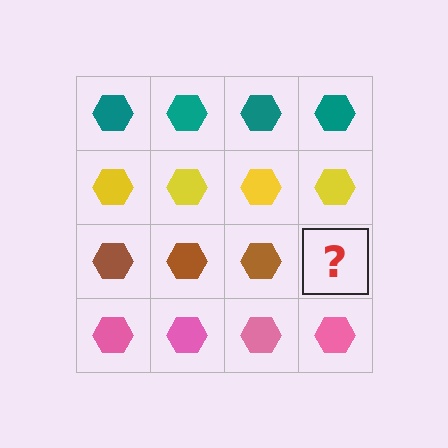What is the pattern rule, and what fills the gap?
The rule is that each row has a consistent color. The gap should be filled with a brown hexagon.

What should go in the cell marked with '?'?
The missing cell should contain a brown hexagon.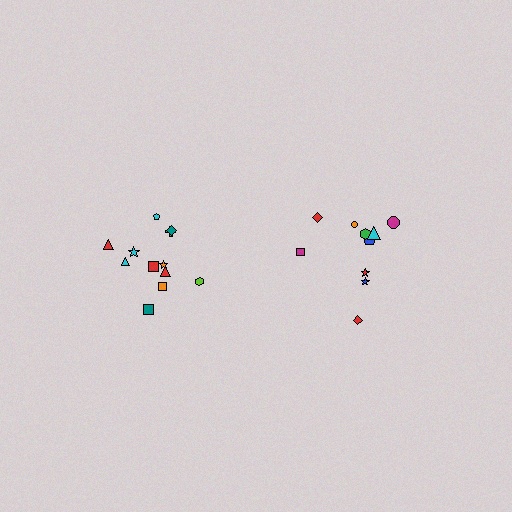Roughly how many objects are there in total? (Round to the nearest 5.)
Roughly 20 objects in total.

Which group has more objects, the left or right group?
The left group.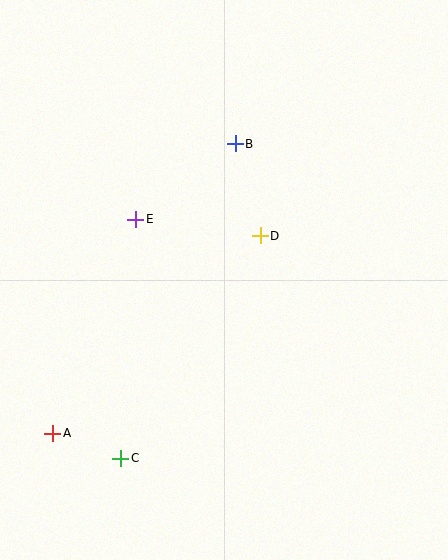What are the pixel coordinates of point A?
Point A is at (53, 433).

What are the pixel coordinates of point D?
Point D is at (260, 236).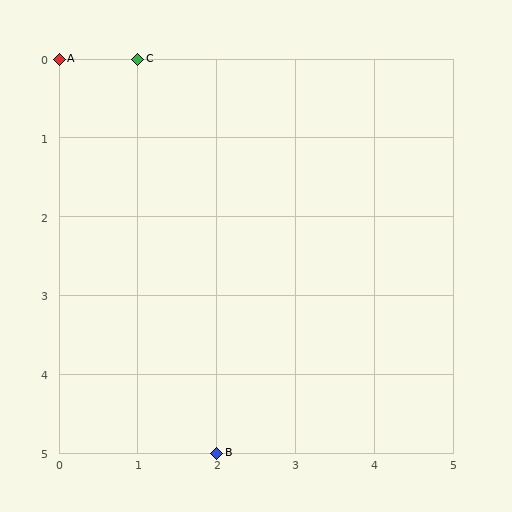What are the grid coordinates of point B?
Point B is at grid coordinates (2, 5).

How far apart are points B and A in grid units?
Points B and A are 2 columns and 5 rows apart (about 5.4 grid units diagonally).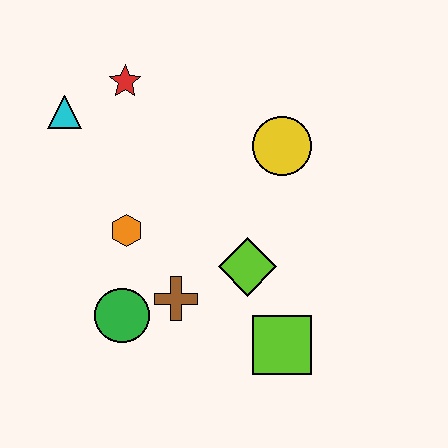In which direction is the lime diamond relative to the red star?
The lime diamond is below the red star.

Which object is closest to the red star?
The cyan triangle is closest to the red star.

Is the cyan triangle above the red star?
No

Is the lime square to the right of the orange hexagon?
Yes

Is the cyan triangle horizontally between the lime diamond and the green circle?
No